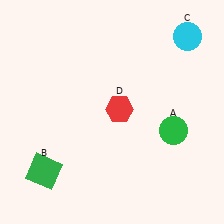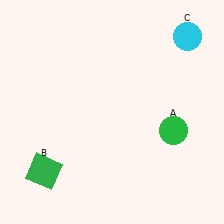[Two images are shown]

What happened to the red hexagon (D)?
The red hexagon (D) was removed in Image 2. It was in the top-right area of Image 1.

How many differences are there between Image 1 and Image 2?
There is 1 difference between the two images.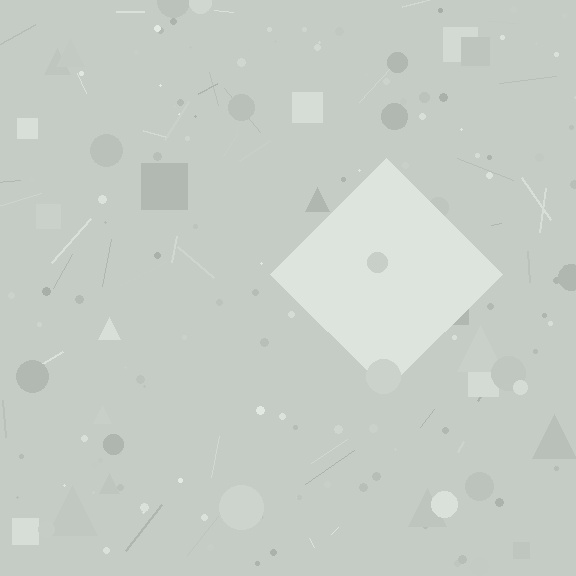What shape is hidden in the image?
A diamond is hidden in the image.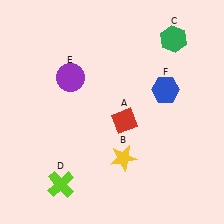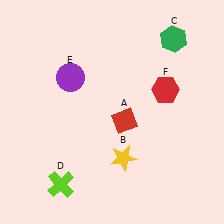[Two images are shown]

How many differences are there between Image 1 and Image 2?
There is 1 difference between the two images.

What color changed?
The hexagon (F) changed from blue in Image 1 to red in Image 2.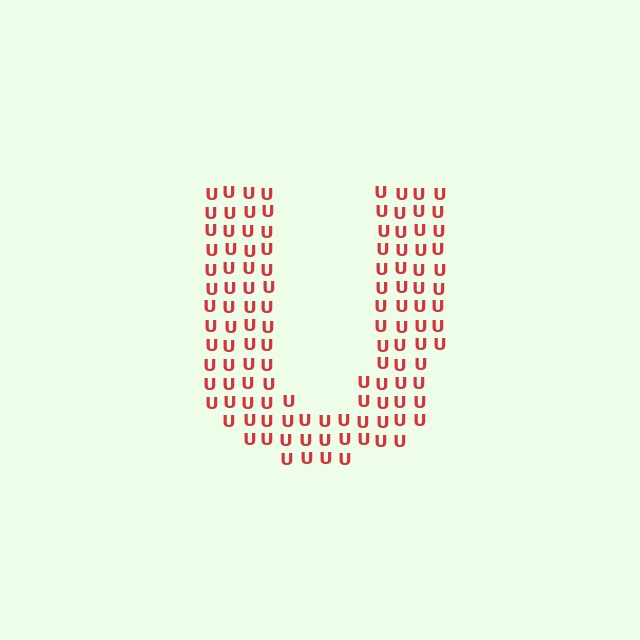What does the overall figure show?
The overall figure shows the letter U.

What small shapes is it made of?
It is made of small letter U's.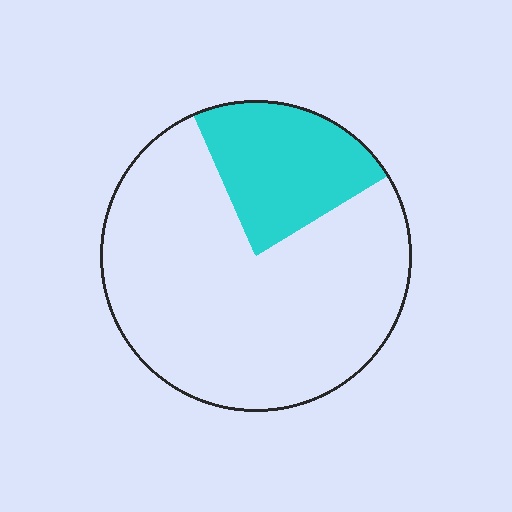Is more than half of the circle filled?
No.